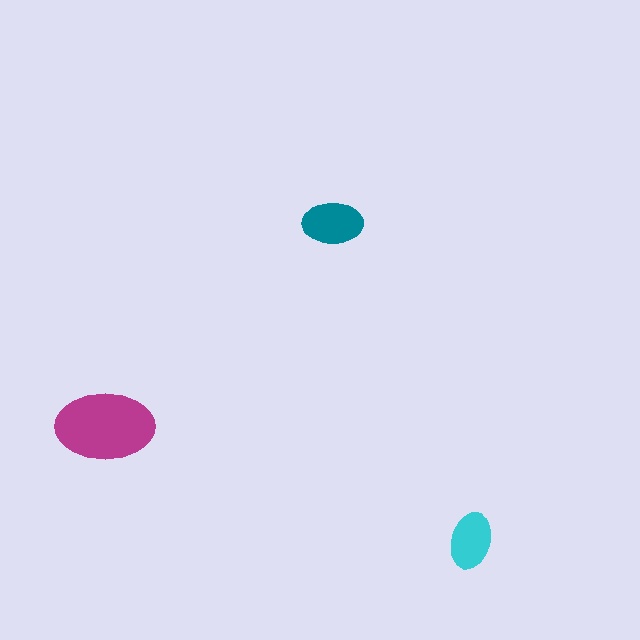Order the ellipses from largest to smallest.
the magenta one, the teal one, the cyan one.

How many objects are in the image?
There are 3 objects in the image.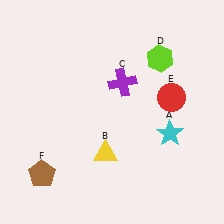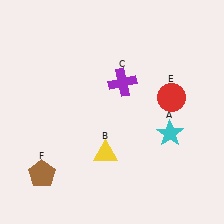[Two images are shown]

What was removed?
The lime hexagon (D) was removed in Image 2.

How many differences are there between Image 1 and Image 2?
There is 1 difference between the two images.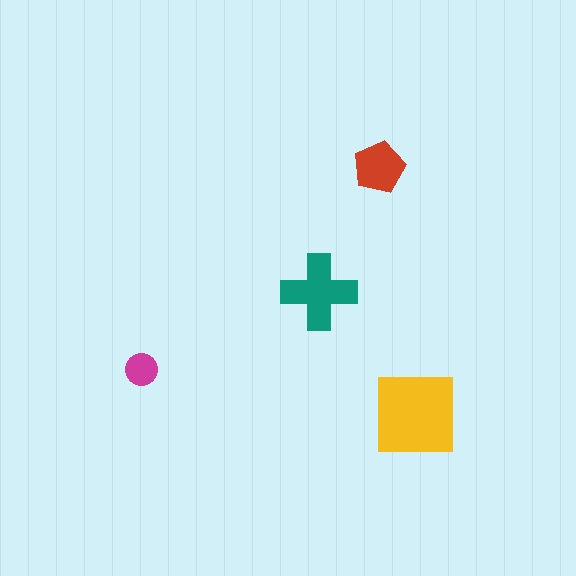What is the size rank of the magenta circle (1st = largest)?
4th.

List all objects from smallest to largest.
The magenta circle, the red pentagon, the teal cross, the yellow square.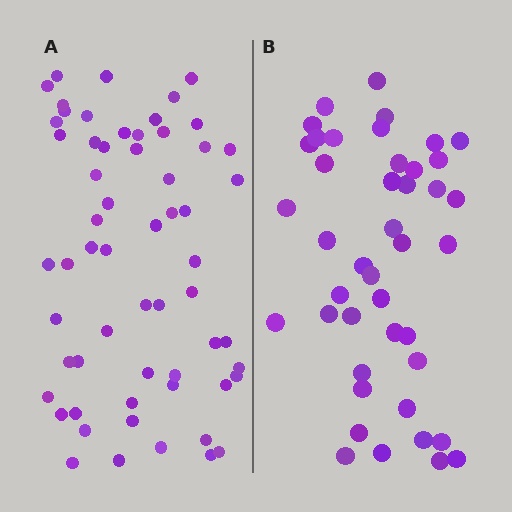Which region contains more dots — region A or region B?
Region A (the left region) has more dots.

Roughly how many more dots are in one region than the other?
Region A has approximately 15 more dots than region B.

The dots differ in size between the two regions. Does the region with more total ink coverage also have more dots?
No. Region B has more total ink coverage because its dots are larger, but region A actually contains more individual dots. Total area can be misleading — the number of items is what matters here.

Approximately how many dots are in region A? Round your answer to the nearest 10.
About 60 dots.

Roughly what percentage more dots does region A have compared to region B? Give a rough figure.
About 40% more.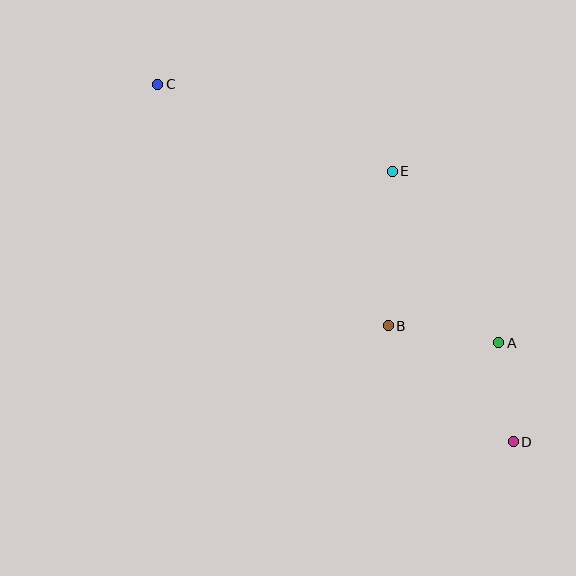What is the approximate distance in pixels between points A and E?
The distance between A and E is approximately 202 pixels.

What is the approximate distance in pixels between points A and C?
The distance between A and C is approximately 428 pixels.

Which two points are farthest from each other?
Points C and D are farthest from each other.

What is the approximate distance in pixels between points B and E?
The distance between B and E is approximately 155 pixels.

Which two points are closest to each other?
Points A and D are closest to each other.